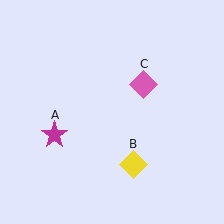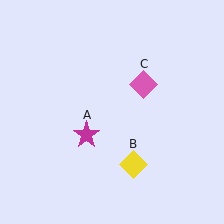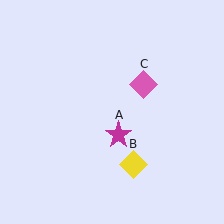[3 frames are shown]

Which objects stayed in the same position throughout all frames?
Yellow diamond (object B) and pink diamond (object C) remained stationary.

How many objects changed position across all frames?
1 object changed position: magenta star (object A).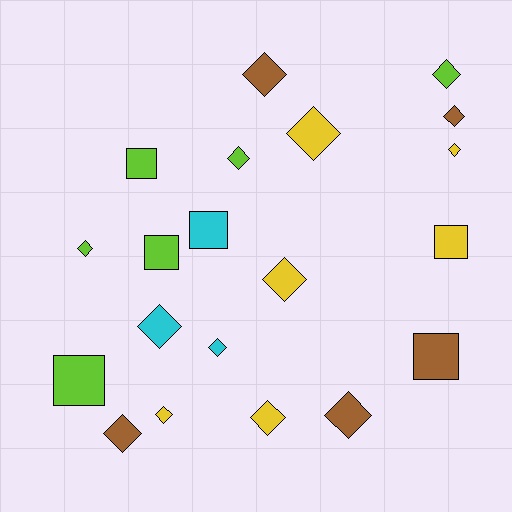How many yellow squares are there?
There is 1 yellow square.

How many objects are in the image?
There are 20 objects.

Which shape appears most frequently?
Diamond, with 14 objects.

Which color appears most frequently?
Yellow, with 6 objects.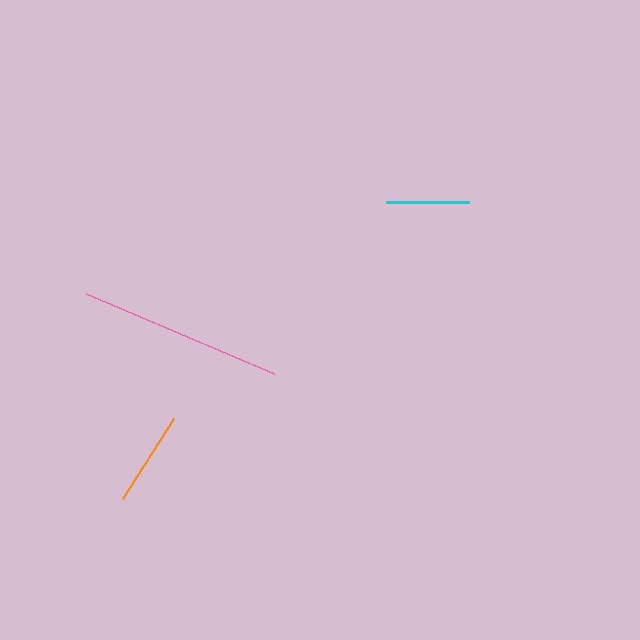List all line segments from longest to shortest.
From longest to shortest: pink, orange, cyan.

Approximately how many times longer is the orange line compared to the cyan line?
The orange line is approximately 1.1 times the length of the cyan line.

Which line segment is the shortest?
The cyan line is the shortest at approximately 82 pixels.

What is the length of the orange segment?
The orange segment is approximately 94 pixels long.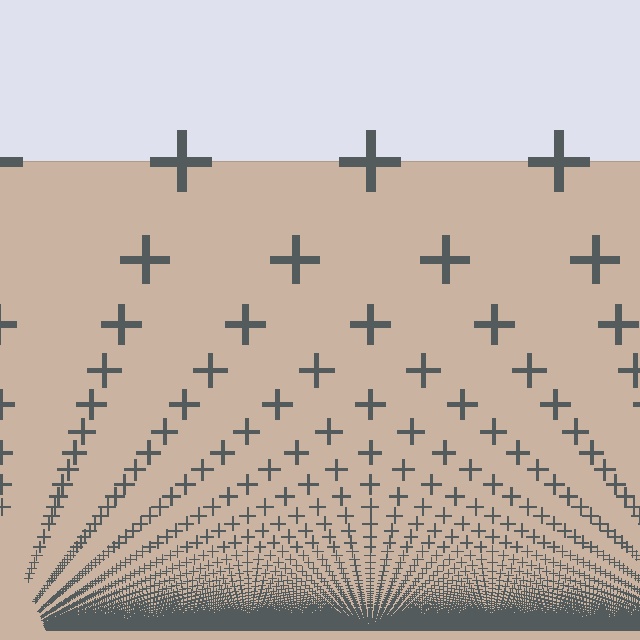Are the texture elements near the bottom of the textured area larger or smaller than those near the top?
Smaller. The gradient is inverted — elements near the bottom are smaller and denser.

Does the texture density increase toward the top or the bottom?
Density increases toward the bottom.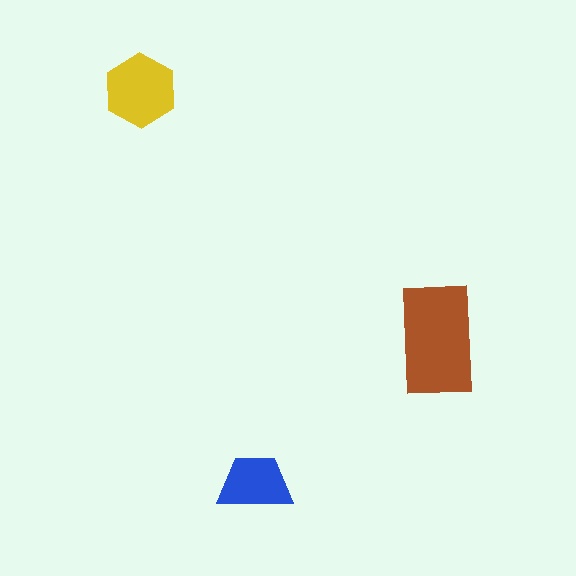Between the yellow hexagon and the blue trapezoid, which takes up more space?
The yellow hexagon.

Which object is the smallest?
The blue trapezoid.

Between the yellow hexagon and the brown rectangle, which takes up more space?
The brown rectangle.